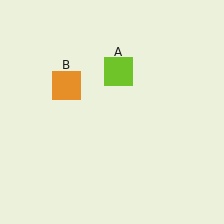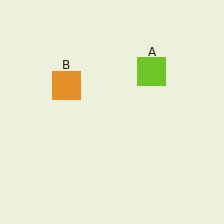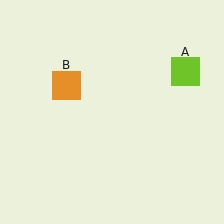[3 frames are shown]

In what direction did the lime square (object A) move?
The lime square (object A) moved right.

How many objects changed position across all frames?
1 object changed position: lime square (object A).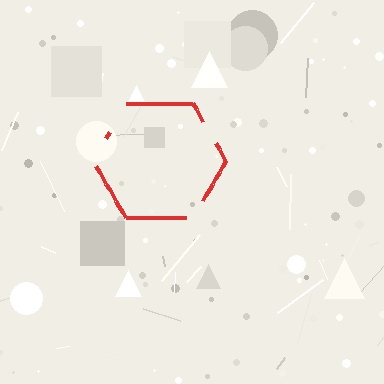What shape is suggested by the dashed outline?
The dashed outline suggests a hexagon.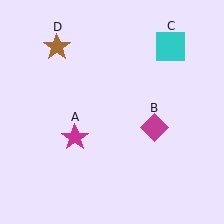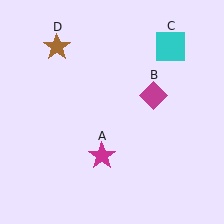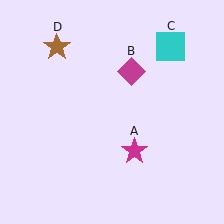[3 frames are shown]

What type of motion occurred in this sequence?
The magenta star (object A), magenta diamond (object B) rotated counterclockwise around the center of the scene.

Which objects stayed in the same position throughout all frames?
Cyan square (object C) and brown star (object D) remained stationary.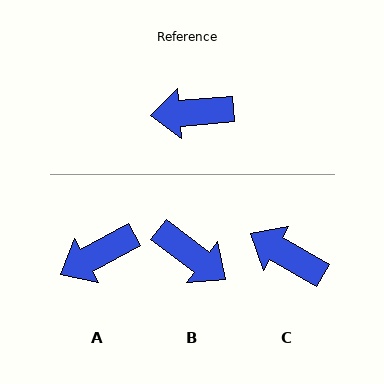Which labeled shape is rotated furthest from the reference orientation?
B, about 139 degrees away.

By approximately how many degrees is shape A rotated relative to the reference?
Approximately 24 degrees counter-clockwise.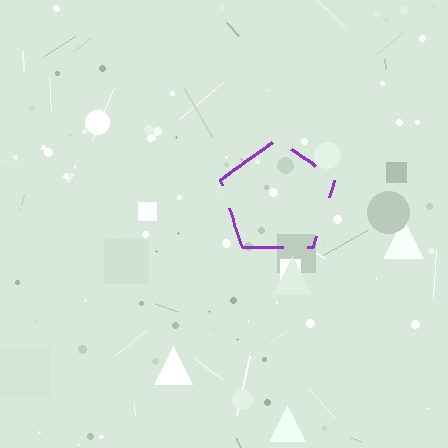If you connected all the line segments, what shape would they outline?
They would outline a pentagon.